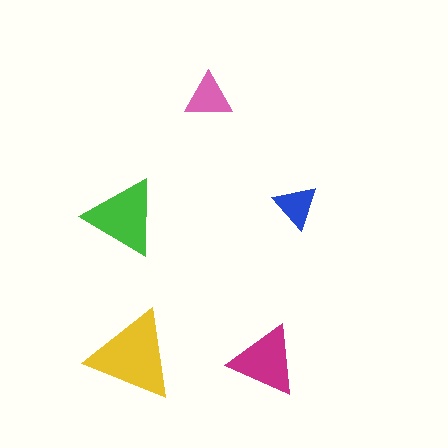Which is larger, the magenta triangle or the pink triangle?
The magenta one.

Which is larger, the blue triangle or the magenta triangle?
The magenta one.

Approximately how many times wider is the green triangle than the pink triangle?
About 1.5 times wider.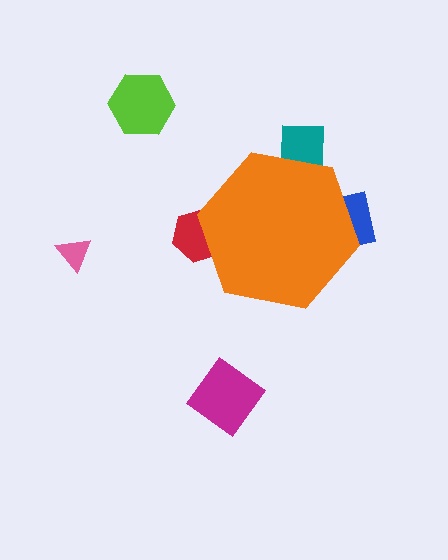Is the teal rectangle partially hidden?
Yes, the teal rectangle is partially hidden behind the orange hexagon.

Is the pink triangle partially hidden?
No, the pink triangle is fully visible.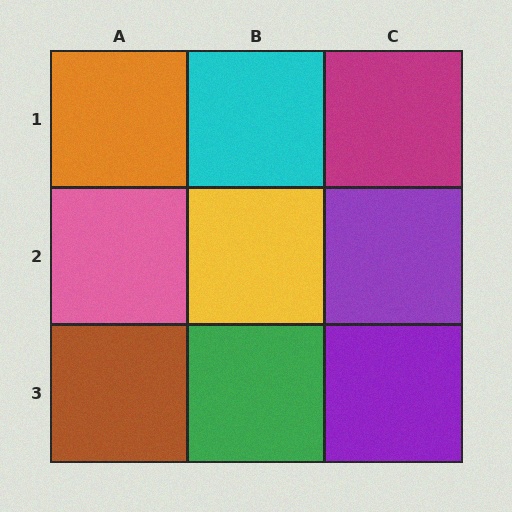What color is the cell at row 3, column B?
Green.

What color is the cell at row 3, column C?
Purple.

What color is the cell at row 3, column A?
Brown.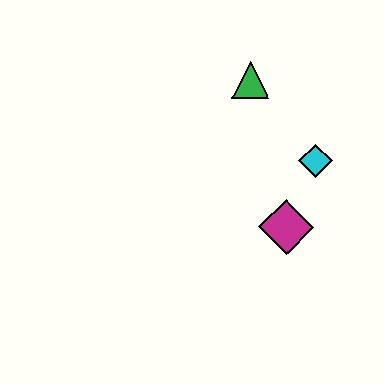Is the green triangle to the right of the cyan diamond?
No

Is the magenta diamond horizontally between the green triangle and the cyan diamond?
Yes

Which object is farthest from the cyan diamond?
The green triangle is farthest from the cyan diamond.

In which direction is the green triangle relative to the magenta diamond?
The green triangle is above the magenta diamond.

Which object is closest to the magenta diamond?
The cyan diamond is closest to the magenta diamond.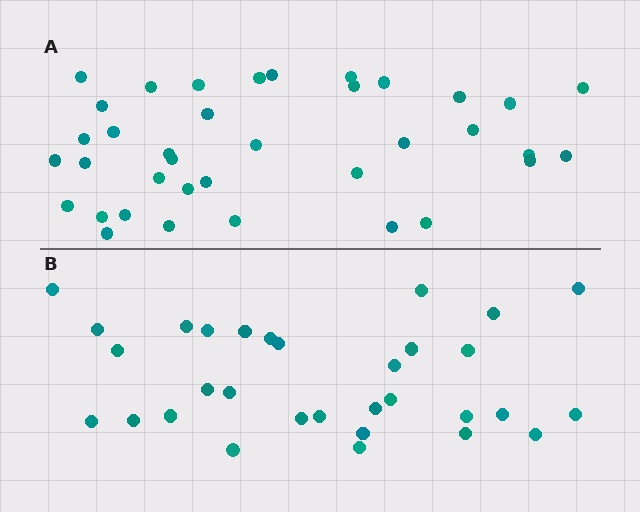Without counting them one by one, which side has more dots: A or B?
Region A (the top region) has more dots.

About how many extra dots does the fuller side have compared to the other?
Region A has about 6 more dots than region B.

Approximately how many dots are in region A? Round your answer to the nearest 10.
About 40 dots. (The exact count is 37, which rounds to 40.)